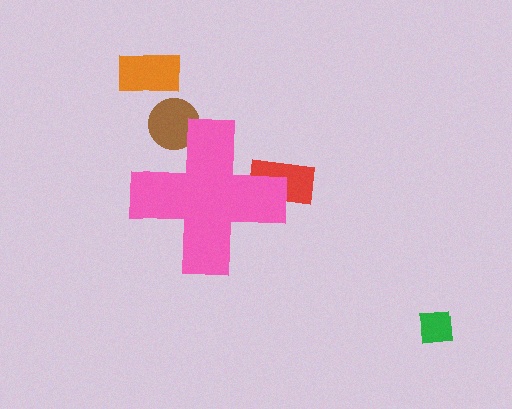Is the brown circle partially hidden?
Yes, the brown circle is partially hidden behind the pink cross.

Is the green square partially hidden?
No, the green square is fully visible.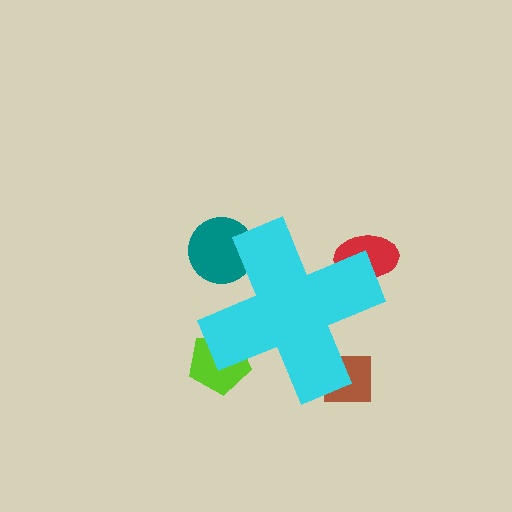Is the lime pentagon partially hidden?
Yes, the lime pentagon is partially hidden behind the cyan cross.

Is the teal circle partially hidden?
Yes, the teal circle is partially hidden behind the cyan cross.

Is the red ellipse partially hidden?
Yes, the red ellipse is partially hidden behind the cyan cross.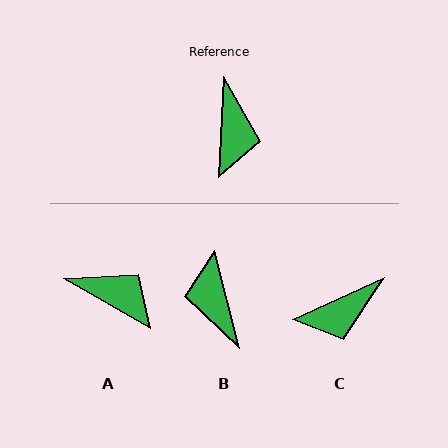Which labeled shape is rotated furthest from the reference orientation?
B, about 163 degrees away.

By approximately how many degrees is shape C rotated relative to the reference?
Approximately 62 degrees clockwise.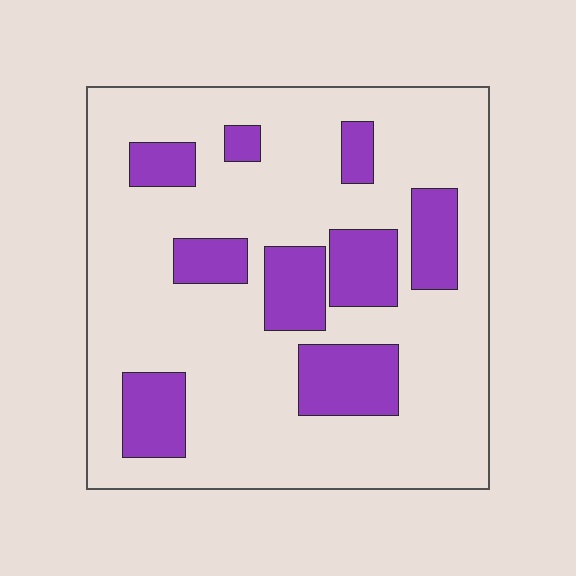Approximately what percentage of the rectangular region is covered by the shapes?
Approximately 25%.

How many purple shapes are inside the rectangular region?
9.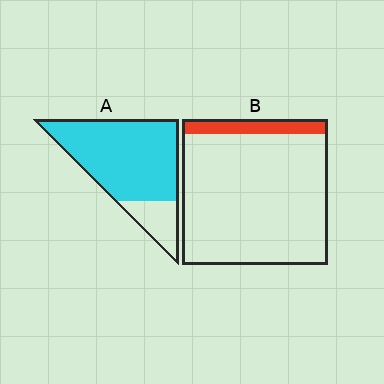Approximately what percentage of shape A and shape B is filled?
A is approximately 80% and B is approximately 10%.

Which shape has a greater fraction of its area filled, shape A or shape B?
Shape A.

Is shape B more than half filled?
No.